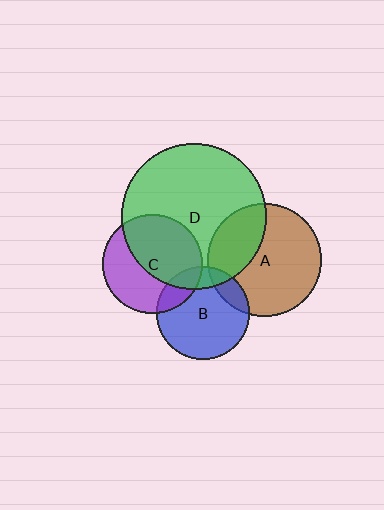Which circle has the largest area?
Circle D (green).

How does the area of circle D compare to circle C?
Approximately 2.1 times.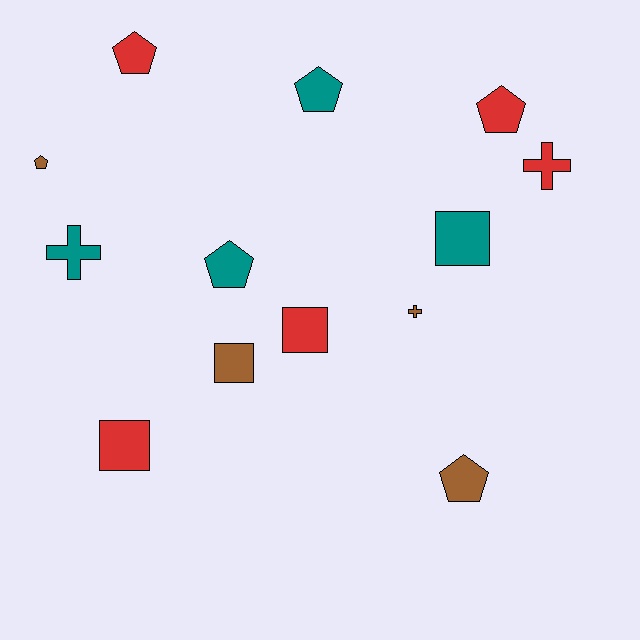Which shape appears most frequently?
Pentagon, with 6 objects.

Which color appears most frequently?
Red, with 5 objects.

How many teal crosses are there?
There is 1 teal cross.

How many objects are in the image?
There are 13 objects.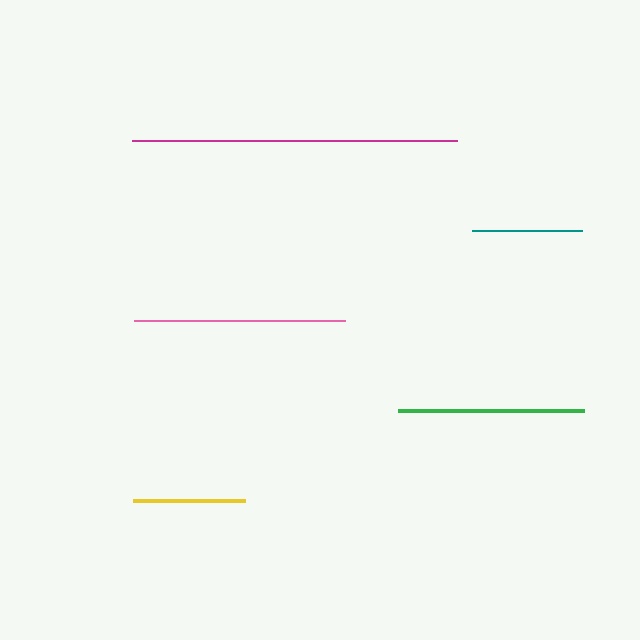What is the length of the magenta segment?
The magenta segment is approximately 325 pixels long.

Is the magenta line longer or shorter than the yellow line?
The magenta line is longer than the yellow line.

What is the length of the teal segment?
The teal segment is approximately 110 pixels long.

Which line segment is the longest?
The magenta line is the longest at approximately 325 pixels.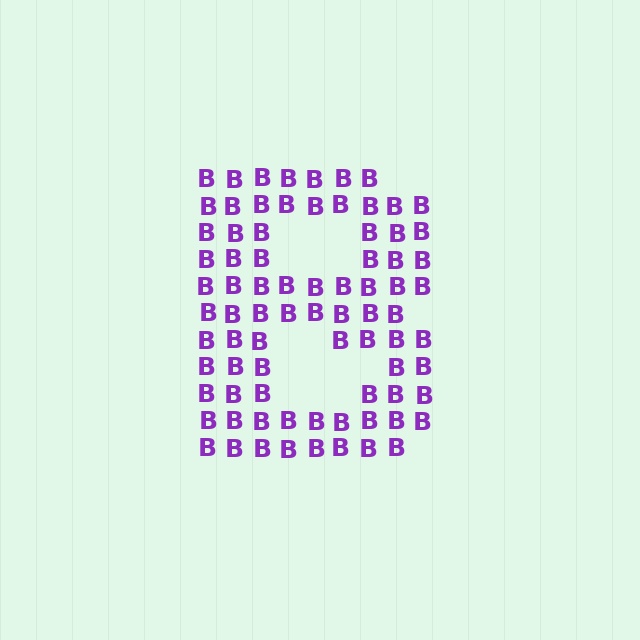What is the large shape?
The large shape is the letter B.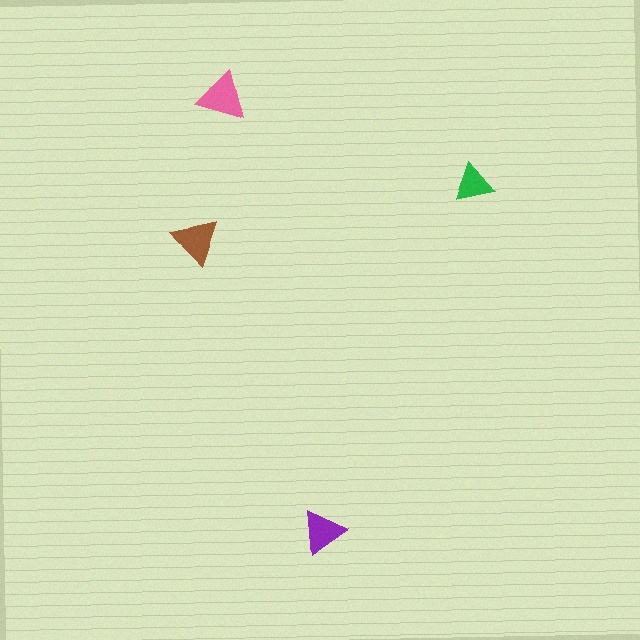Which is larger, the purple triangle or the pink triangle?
The pink one.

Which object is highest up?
The pink triangle is topmost.